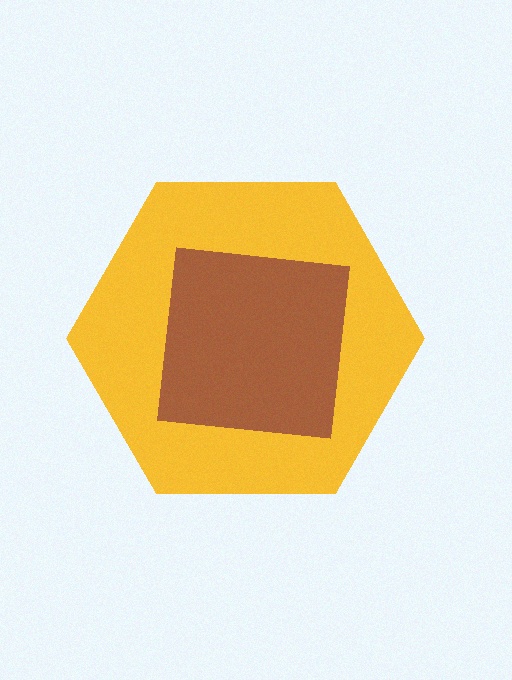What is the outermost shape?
The yellow hexagon.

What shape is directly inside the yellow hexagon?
The brown square.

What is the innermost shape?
The brown square.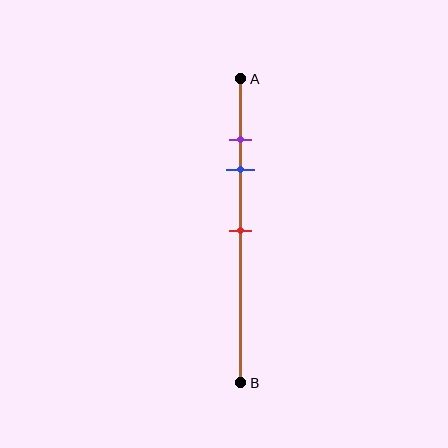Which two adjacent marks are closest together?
The purple and blue marks are the closest adjacent pair.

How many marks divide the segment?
There are 3 marks dividing the segment.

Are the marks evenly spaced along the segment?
No, the marks are not evenly spaced.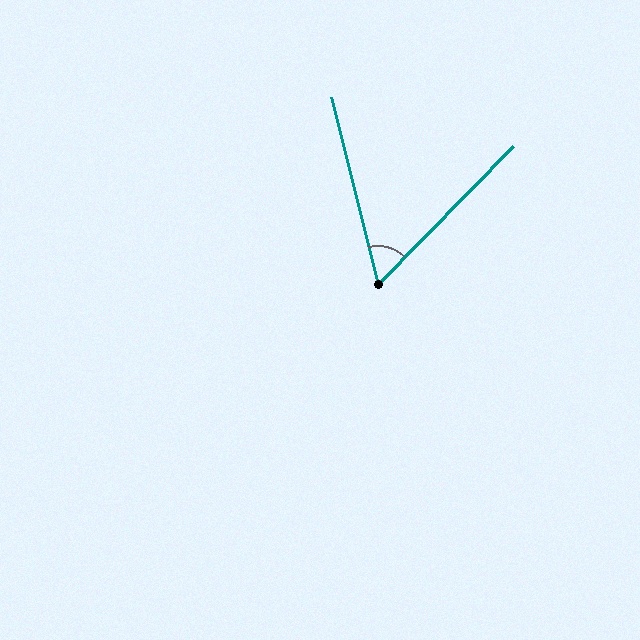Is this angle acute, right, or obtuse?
It is acute.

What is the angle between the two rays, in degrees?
Approximately 59 degrees.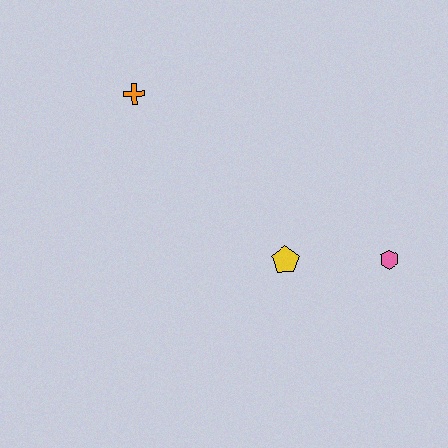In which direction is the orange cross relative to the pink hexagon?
The orange cross is to the left of the pink hexagon.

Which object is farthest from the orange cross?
The pink hexagon is farthest from the orange cross.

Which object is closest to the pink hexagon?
The yellow pentagon is closest to the pink hexagon.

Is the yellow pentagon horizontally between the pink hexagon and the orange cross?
Yes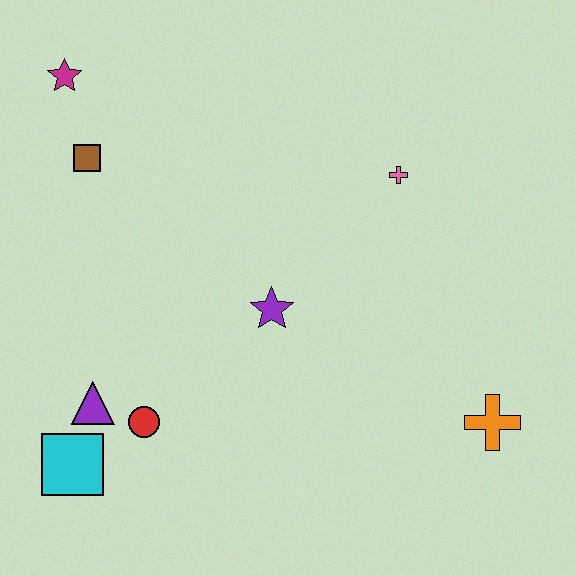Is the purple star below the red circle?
No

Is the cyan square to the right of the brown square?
No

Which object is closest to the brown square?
The magenta star is closest to the brown square.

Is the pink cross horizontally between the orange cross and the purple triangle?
Yes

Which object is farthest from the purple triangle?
The orange cross is farthest from the purple triangle.